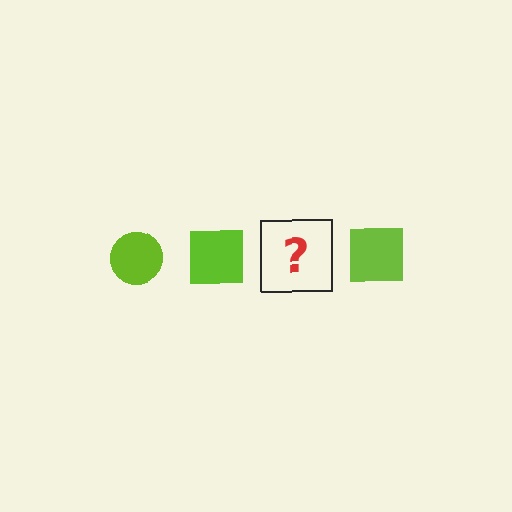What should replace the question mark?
The question mark should be replaced with a lime circle.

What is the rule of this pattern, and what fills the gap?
The rule is that the pattern cycles through circle, square shapes in lime. The gap should be filled with a lime circle.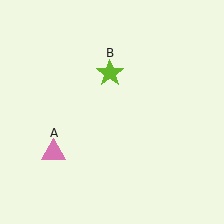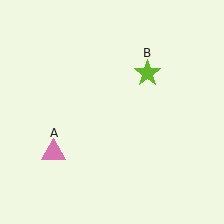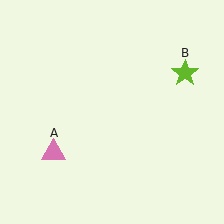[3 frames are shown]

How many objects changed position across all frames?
1 object changed position: lime star (object B).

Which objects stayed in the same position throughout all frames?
Pink triangle (object A) remained stationary.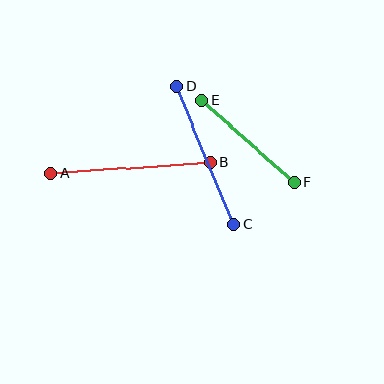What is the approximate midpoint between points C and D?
The midpoint is at approximately (205, 155) pixels.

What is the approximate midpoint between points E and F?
The midpoint is at approximately (248, 141) pixels.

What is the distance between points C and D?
The distance is approximately 150 pixels.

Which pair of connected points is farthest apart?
Points A and B are farthest apart.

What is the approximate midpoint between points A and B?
The midpoint is at approximately (131, 168) pixels.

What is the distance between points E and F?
The distance is approximately 123 pixels.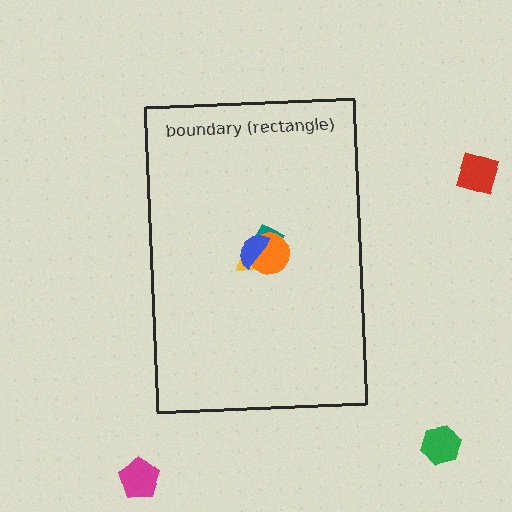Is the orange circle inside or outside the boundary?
Inside.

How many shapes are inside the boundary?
4 inside, 3 outside.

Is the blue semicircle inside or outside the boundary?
Inside.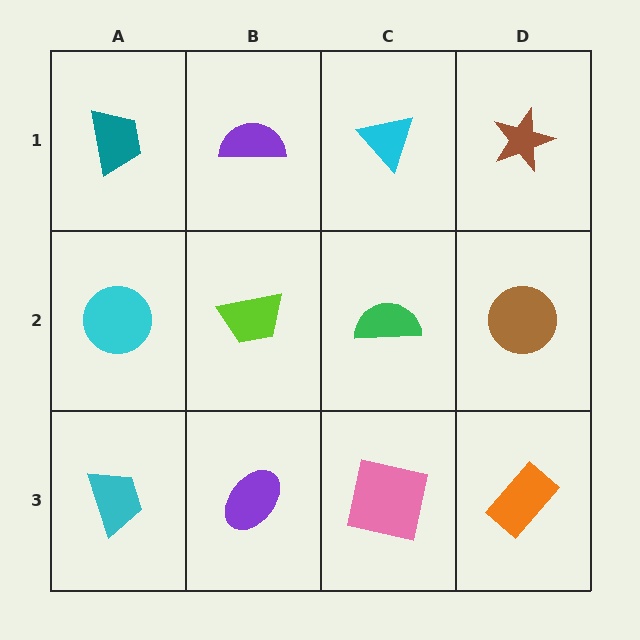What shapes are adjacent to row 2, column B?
A purple semicircle (row 1, column B), a purple ellipse (row 3, column B), a cyan circle (row 2, column A), a green semicircle (row 2, column C).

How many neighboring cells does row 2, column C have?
4.